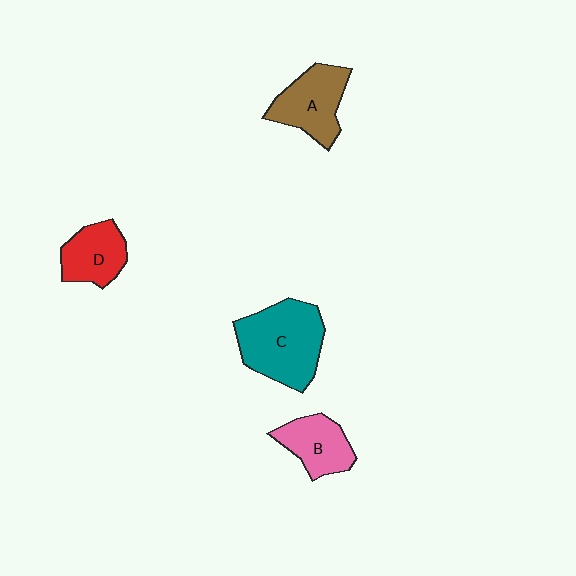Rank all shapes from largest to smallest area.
From largest to smallest: C (teal), A (brown), B (pink), D (red).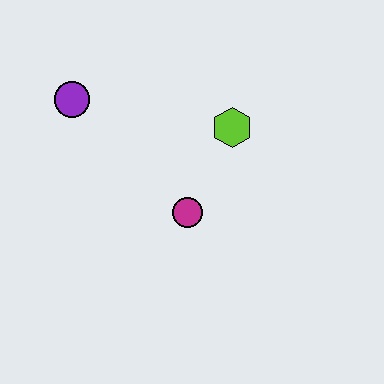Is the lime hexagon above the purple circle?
No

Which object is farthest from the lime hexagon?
The purple circle is farthest from the lime hexagon.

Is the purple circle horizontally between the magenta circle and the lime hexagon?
No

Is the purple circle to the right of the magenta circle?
No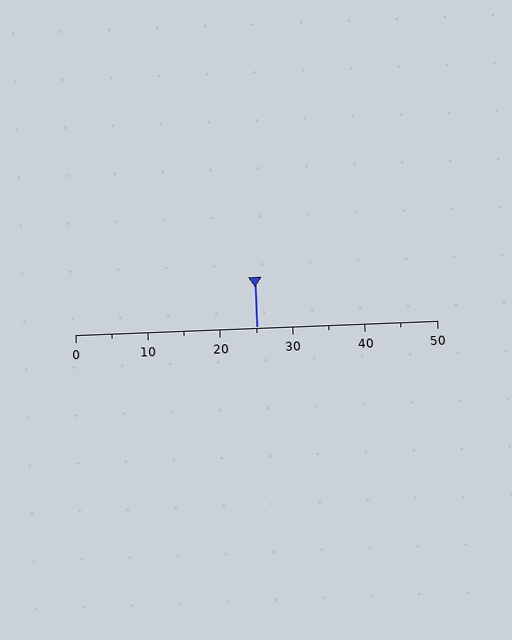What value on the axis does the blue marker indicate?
The marker indicates approximately 25.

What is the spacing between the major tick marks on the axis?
The major ticks are spaced 10 apart.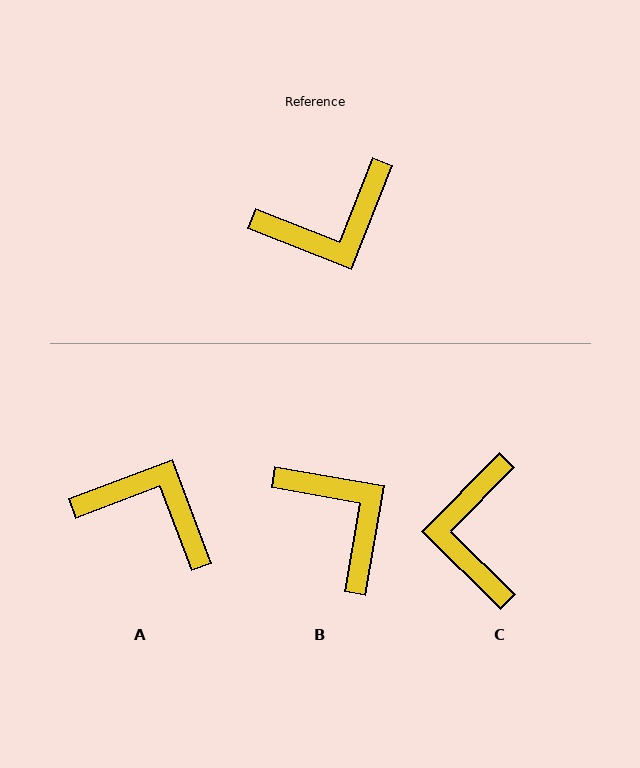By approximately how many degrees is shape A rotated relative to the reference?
Approximately 132 degrees counter-clockwise.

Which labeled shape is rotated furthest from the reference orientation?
A, about 132 degrees away.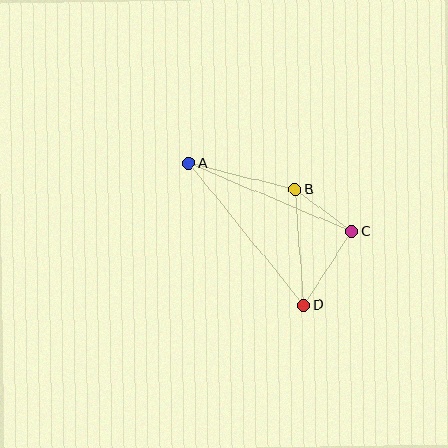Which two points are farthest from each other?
Points A and D are farthest from each other.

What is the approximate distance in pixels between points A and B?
The distance between A and B is approximately 110 pixels.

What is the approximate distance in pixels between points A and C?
The distance between A and C is approximately 177 pixels.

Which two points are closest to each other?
Points B and C are closest to each other.